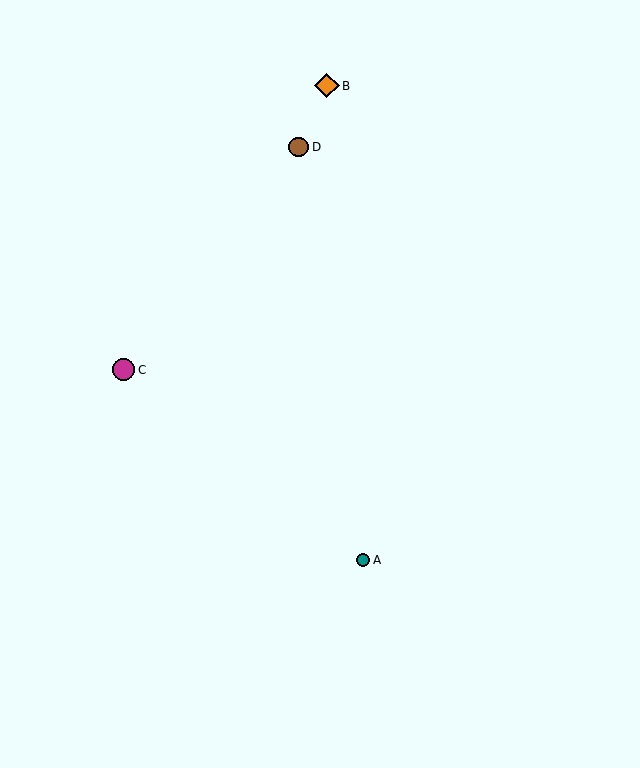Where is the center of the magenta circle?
The center of the magenta circle is at (123, 370).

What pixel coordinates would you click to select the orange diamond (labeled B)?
Click at (327, 86) to select the orange diamond B.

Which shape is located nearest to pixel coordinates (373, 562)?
The teal circle (labeled A) at (363, 560) is nearest to that location.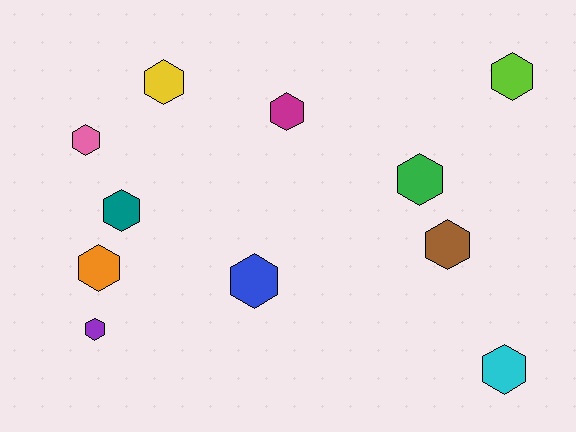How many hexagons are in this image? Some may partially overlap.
There are 11 hexagons.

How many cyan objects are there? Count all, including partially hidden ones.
There is 1 cyan object.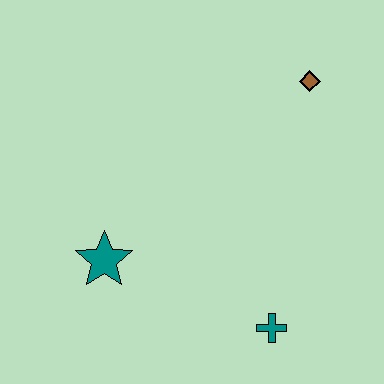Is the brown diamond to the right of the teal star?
Yes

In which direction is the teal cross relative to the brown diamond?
The teal cross is below the brown diamond.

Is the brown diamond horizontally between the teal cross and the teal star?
No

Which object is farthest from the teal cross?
The brown diamond is farthest from the teal cross.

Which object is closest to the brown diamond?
The teal cross is closest to the brown diamond.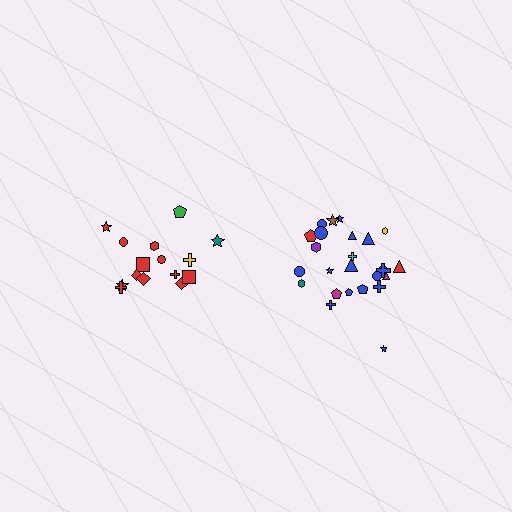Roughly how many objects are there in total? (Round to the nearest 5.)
Roughly 40 objects in total.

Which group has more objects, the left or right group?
The right group.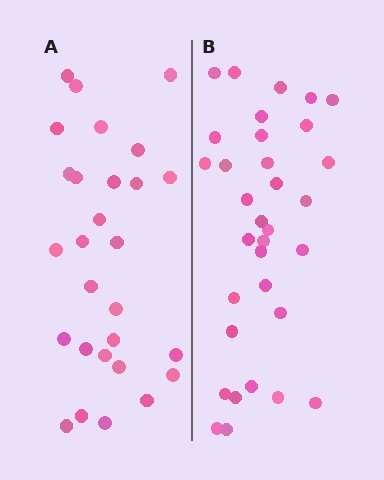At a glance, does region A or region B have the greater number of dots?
Region B (the right region) has more dots.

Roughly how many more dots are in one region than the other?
Region B has about 5 more dots than region A.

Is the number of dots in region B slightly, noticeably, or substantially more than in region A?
Region B has only slightly more — the two regions are fairly close. The ratio is roughly 1.2 to 1.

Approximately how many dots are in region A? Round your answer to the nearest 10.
About 30 dots. (The exact count is 28, which rounds to 30.)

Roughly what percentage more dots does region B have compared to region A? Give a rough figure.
About 20% more.